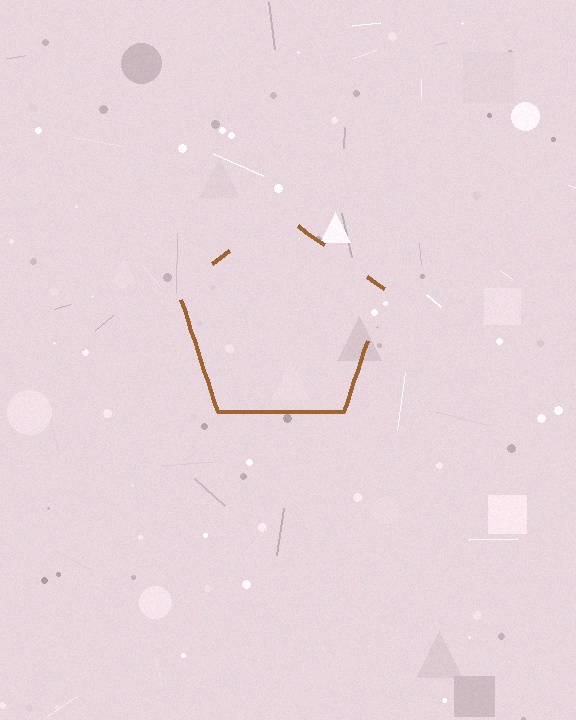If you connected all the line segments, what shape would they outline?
They would outline a pentagon.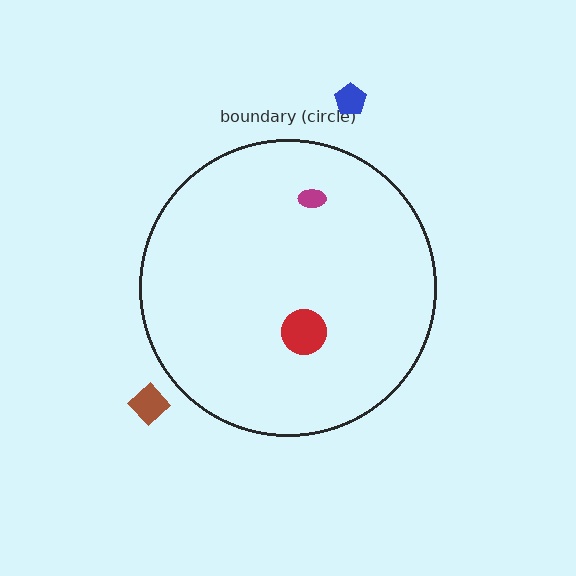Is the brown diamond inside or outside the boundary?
Outside.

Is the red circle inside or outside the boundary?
Inside.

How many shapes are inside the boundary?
2 inside, 2 outside.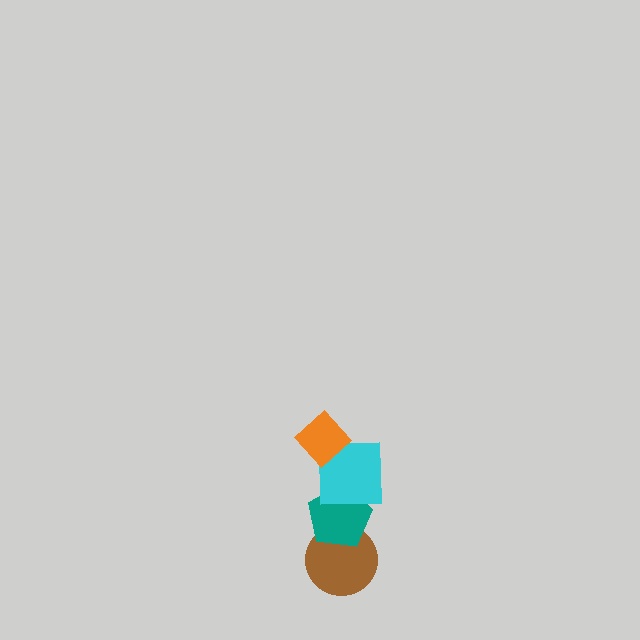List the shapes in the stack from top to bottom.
From top to bottom: the orange diamond, the cyan square, the teal pentagon, the brown circle.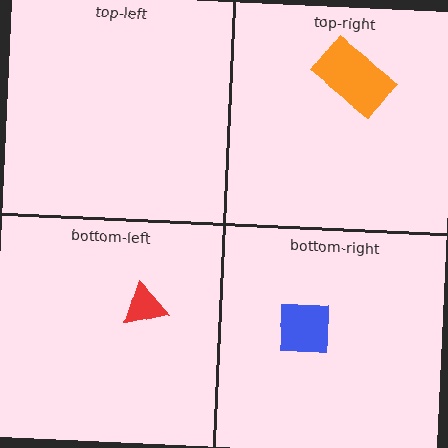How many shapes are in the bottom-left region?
1.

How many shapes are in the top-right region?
1.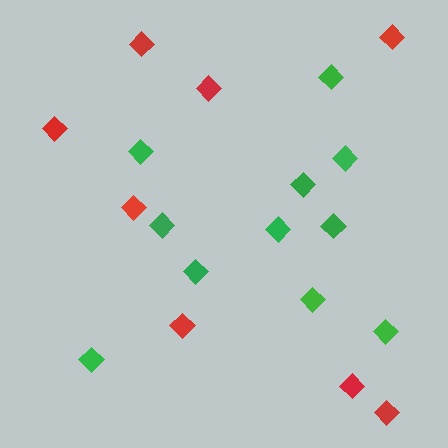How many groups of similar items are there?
There are 2 groups: one group of green diamonds (11) and one group of red diamonds (8).